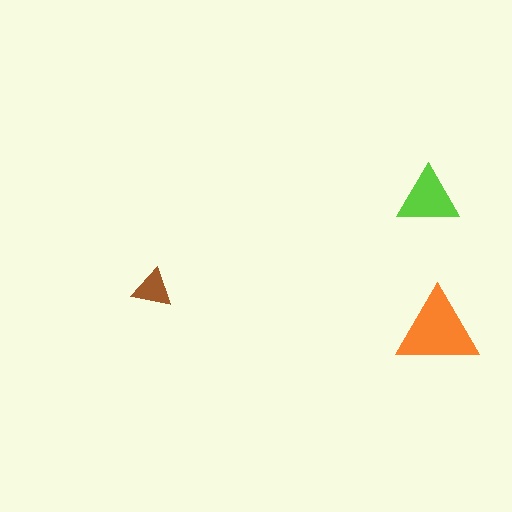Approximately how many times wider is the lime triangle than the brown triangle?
About 1.5 times wider.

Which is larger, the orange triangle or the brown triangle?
The orange one.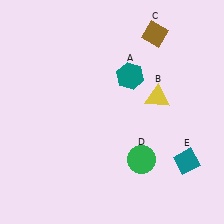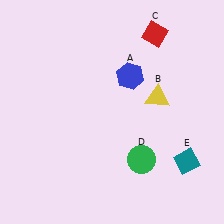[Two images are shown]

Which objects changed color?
A changed from teal to blue. C changed from brown to red.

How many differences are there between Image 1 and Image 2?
There are 2 differences between the two images.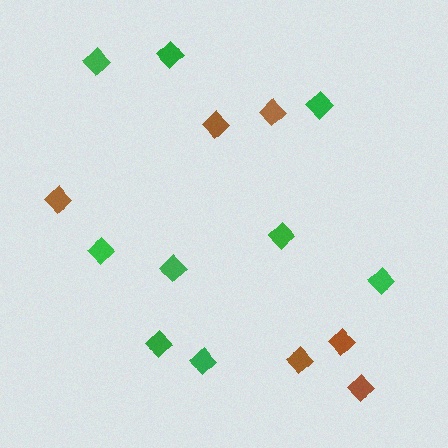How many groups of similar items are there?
There are 2 groups: one group of green diamonds (9) and one group of brown diamonds (6).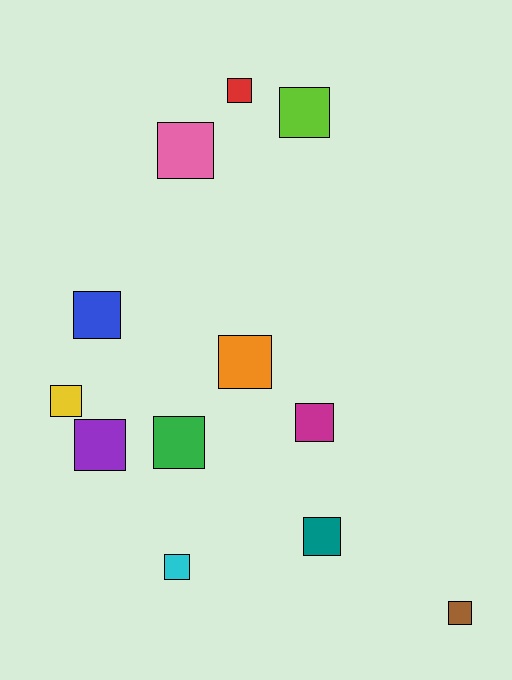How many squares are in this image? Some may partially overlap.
There are 12 squares.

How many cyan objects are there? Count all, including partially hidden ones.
There is 1 cyan object.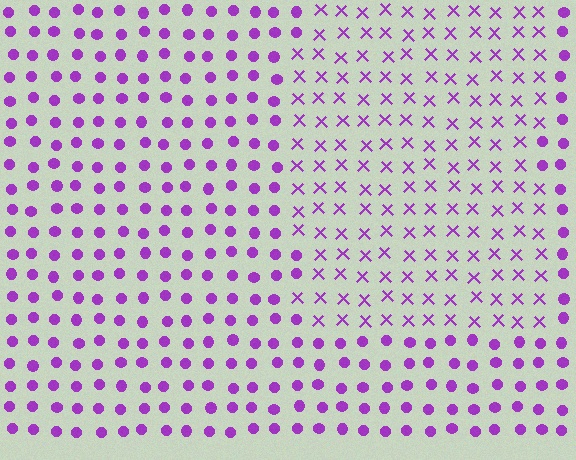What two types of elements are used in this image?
The image uses X marks inside the rectangle region and circles outside it.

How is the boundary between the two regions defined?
The boundary is defined by a change in element shape: X marks inside vs. circles outside. All elements share the same color and spacing.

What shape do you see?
I see a rectangle.